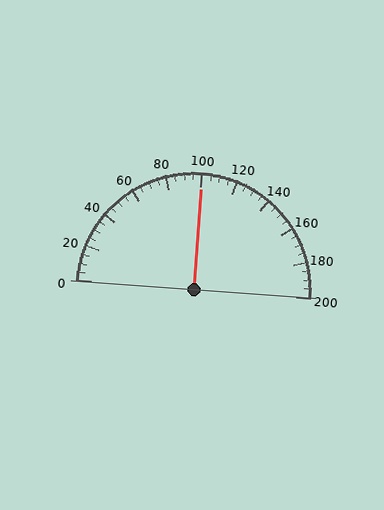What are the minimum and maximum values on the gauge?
The gauge ranges from 0 to 200.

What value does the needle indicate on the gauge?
The needle indicates approximately 100.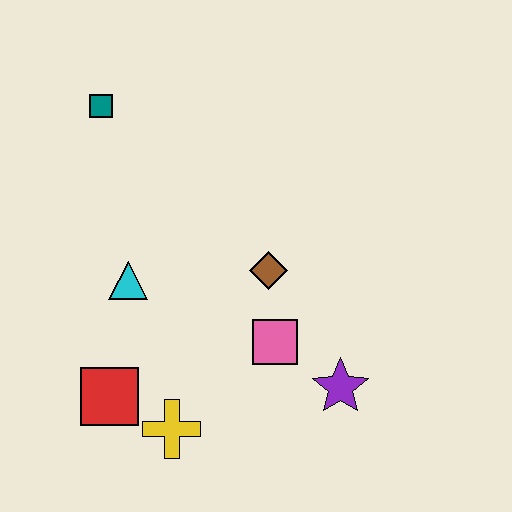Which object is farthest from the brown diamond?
The teal square is farthest from the brown diamond.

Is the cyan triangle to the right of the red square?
Yes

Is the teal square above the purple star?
Yes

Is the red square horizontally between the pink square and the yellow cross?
No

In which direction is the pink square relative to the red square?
The pink square is to the right of the red square.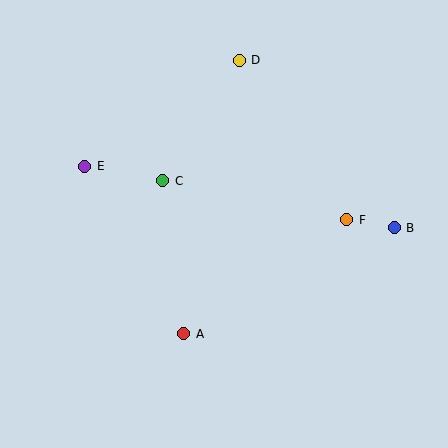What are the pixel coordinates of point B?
Point B is at (394, 228).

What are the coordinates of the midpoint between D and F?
The midpoint between D and F is at (293, 140).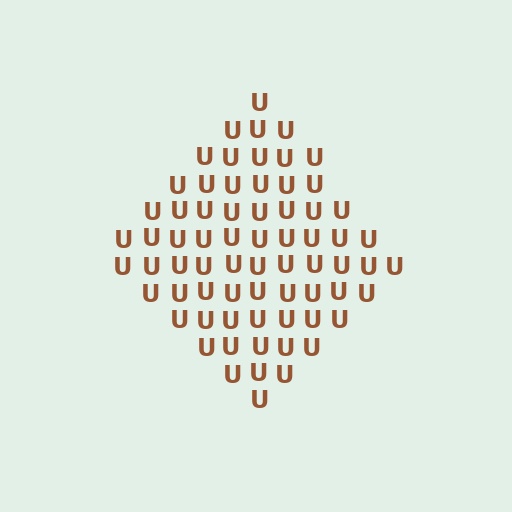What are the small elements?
The small elements are letter U's.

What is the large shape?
The large shape is a diamond.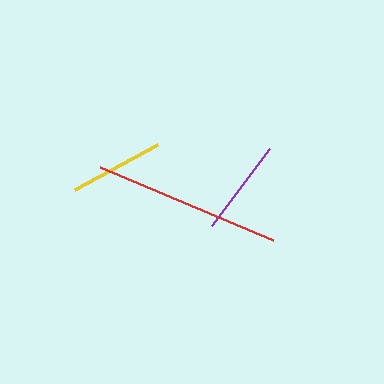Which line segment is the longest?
The red line is the longest at approximately 188 pixels.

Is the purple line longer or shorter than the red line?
The red line is longer than the purple line.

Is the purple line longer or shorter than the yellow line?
The purple line is longer than the yellow line.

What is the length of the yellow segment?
The yellow segment is approximately 95 pixels long.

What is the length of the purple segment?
The purple segment is approximately 97 pixels long.